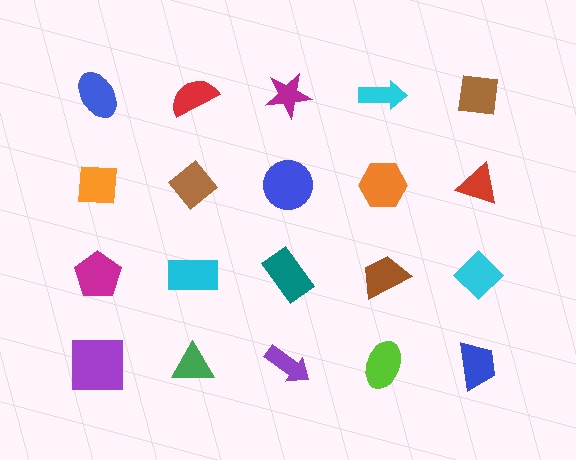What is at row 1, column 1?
A blue ellipse.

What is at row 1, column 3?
A magenta star.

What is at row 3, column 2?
A cyan rectangle.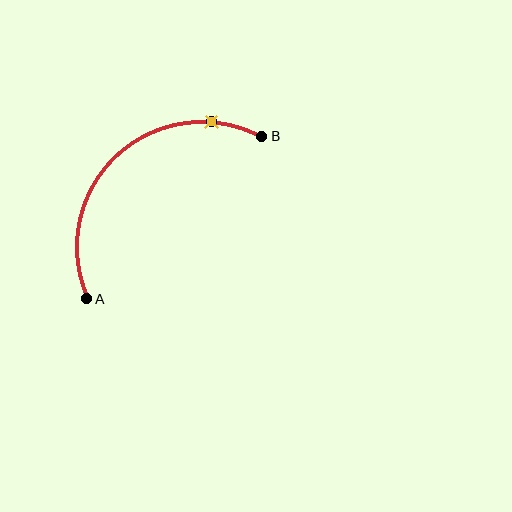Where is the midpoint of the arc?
The arc midpoint is the point on the curve farthest from the straight line joining A and B. It sits above and to the left of that line.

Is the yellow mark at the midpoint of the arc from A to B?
No. The yellow mark lies on the arc but is closer to endpoint B. The arc midpoint would be at the point on the curve equidistant along the arc from both A and B.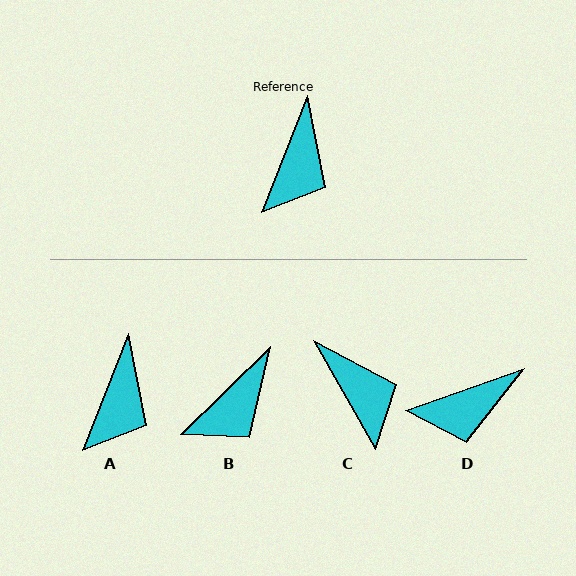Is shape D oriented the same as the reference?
No, it is off by about 49 degrees.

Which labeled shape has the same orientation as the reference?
A.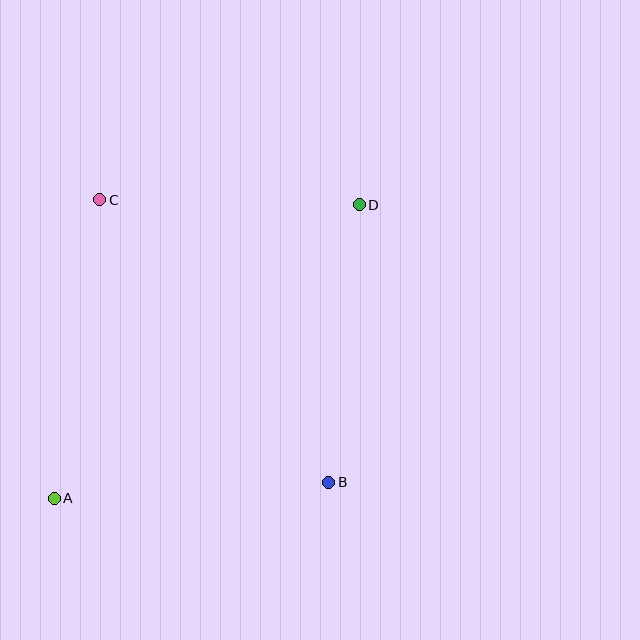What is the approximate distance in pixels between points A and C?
The distance between A and C is approximately 302 pixels.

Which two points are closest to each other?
Points C and D are closest to each other.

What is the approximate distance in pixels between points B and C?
The distance between B and C is approximately 364 pixels.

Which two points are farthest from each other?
Points A and D are farthest from each other.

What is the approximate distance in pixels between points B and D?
The distance between B and D is approximately 279 pixels.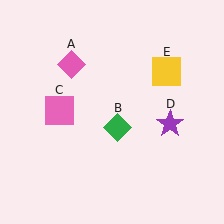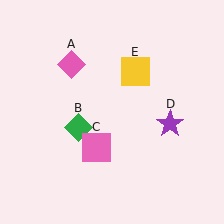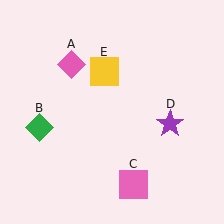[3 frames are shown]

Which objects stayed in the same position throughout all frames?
Pink diamond (object A) and purple star (object D) remained stationary.